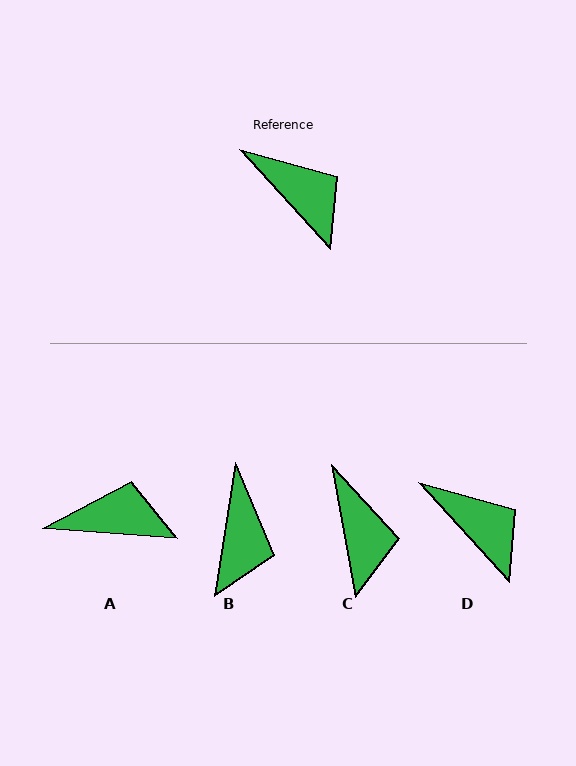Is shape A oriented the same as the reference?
No, it is off by about 43 degrees.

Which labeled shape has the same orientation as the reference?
D.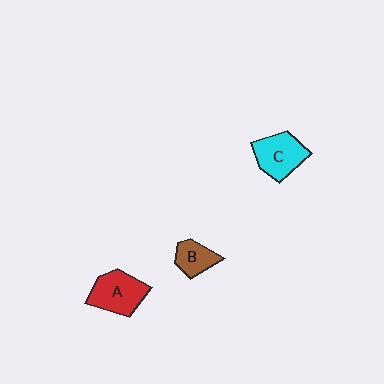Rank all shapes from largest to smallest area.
From largest to smallest: A (red), C (cyan), B (brown).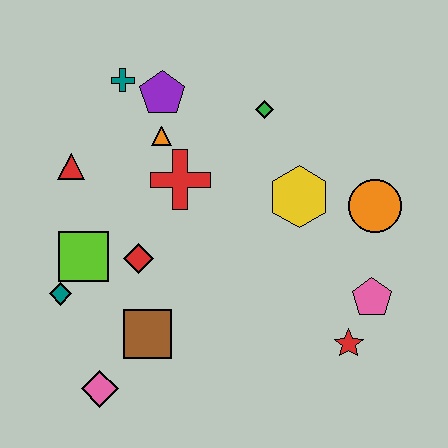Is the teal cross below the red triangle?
No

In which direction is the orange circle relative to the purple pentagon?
The orange circle is to the right of the purple pentagon.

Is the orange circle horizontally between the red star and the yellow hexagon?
No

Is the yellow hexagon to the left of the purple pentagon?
No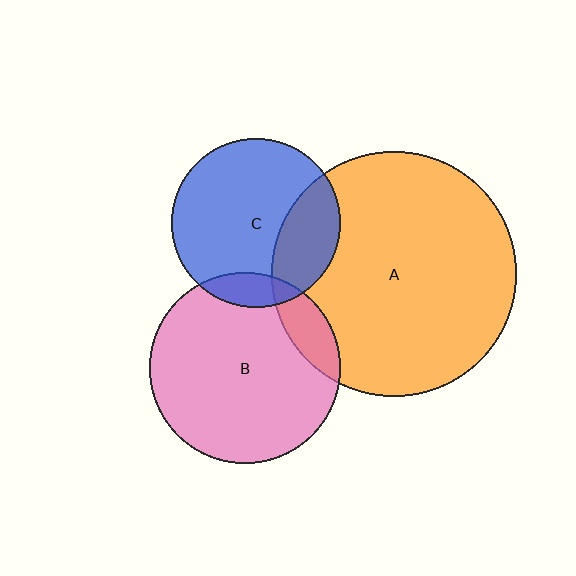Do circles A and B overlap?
Yes.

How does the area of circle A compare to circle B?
Approximately 1.7 times.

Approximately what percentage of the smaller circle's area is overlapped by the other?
Approximately 15%.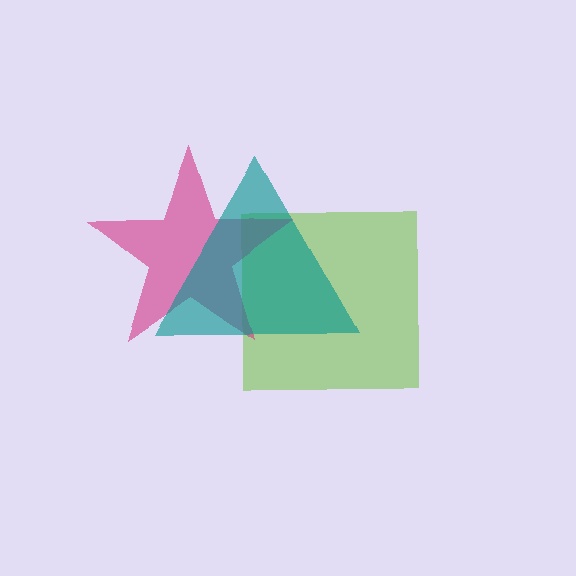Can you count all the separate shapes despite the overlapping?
Yes, there are 3 separate shapes.